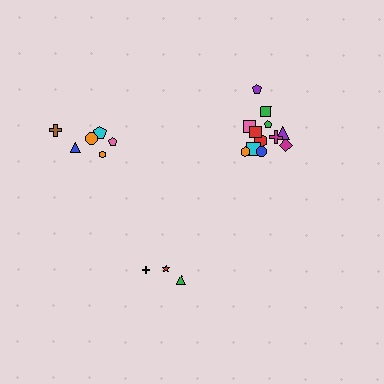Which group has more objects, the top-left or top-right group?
The top-right group.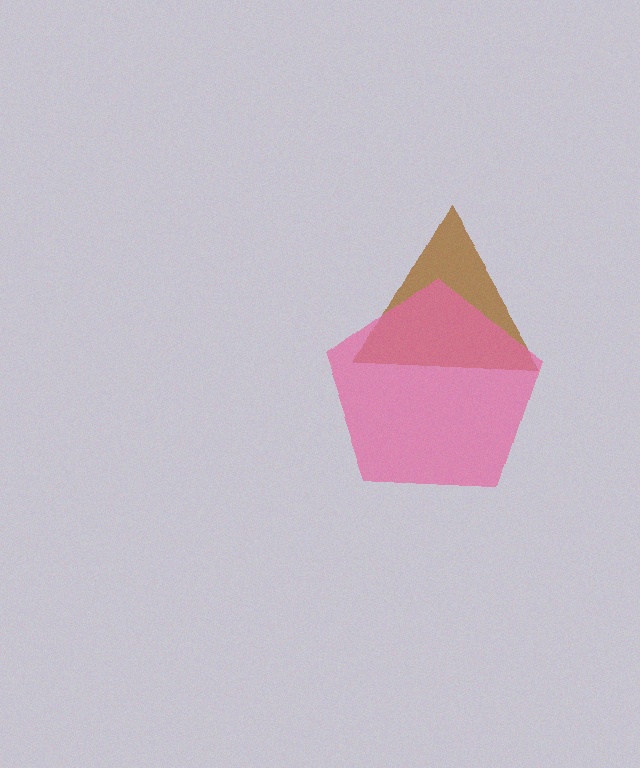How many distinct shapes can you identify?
There are 2 distinct shapes: a brown triangle, a pink pentagon.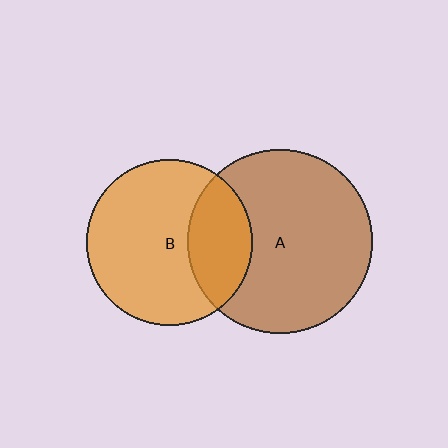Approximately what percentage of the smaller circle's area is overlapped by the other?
Approximately 30%.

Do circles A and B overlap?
Yes.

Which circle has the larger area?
Circle A (brown).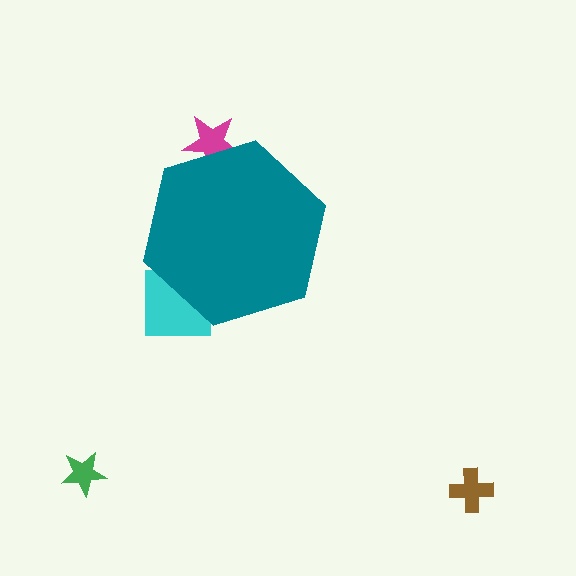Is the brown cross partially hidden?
No, the brown cross is fully visible.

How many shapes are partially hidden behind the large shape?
2 shapes are partially hidden.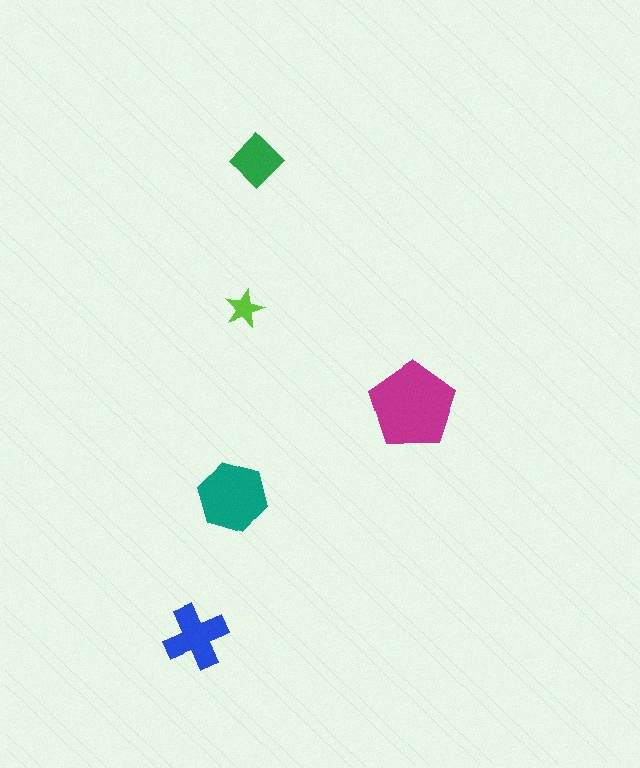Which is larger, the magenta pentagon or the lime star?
The magenta pentagon.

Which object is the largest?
The magenta pentagon.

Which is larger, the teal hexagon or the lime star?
The teal hexagon.